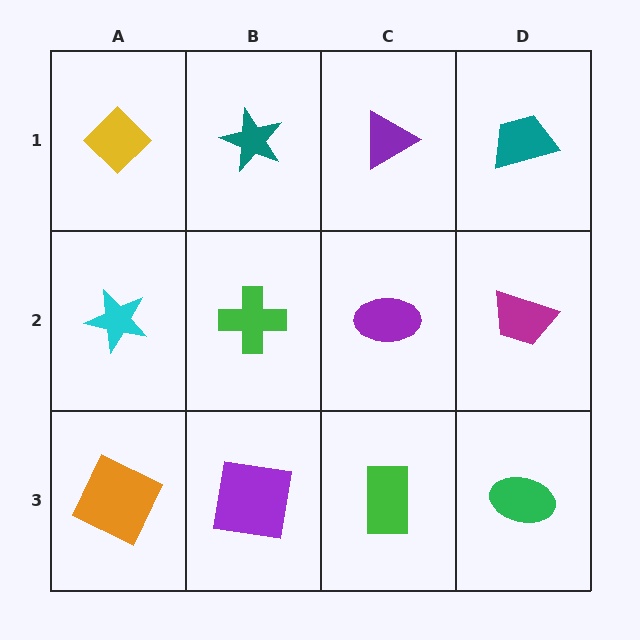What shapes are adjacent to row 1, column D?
A magenta trapezoid (row 2, column D), a purple triangle (row 1, column C).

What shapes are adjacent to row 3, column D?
A magenta trapezoid (row 2, column D), a green rectangle (row 3, column C).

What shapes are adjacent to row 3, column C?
A purple ellipse (row 2, column C), a purple square (row 3, column B), a green ellipse (row 3, column D).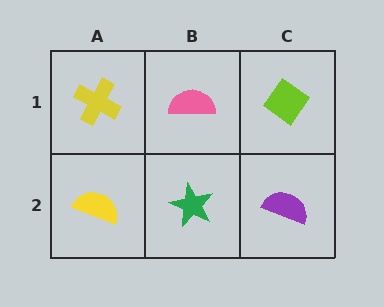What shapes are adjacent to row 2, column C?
A lime diamond (row 1, column C), a green star (row 2, column B).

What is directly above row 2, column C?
A lime diamond.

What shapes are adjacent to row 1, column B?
A green star (row 2, column B), a yellow cross (row 1, column A), a lime diamond (row 1, column C).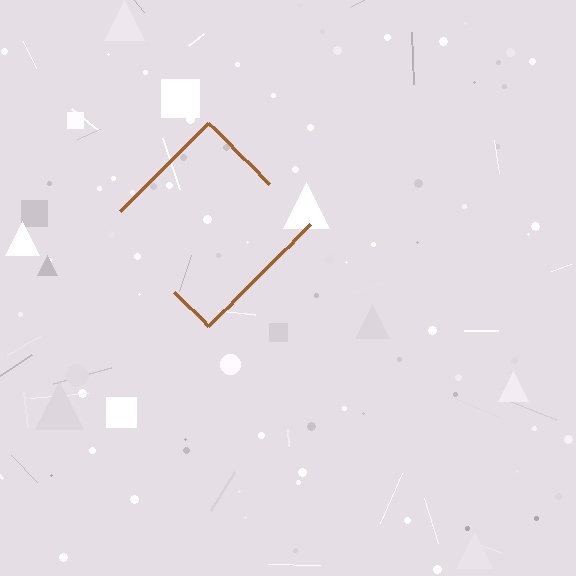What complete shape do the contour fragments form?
The contour fragments form a diamond.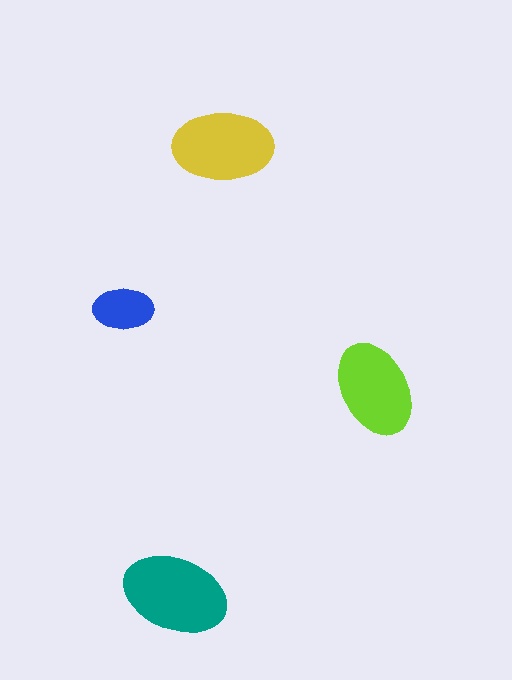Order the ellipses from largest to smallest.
the teal one, the yellow one, the lime one, the blue one.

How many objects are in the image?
There are 4 objects in the image.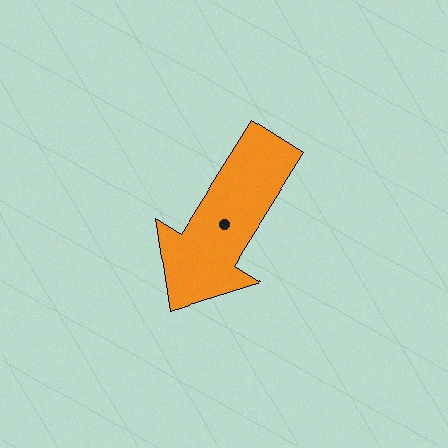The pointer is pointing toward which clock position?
Roughly 7 o'clock.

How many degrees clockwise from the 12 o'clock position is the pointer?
Approximately 212 degrees.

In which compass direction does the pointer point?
Southwest.